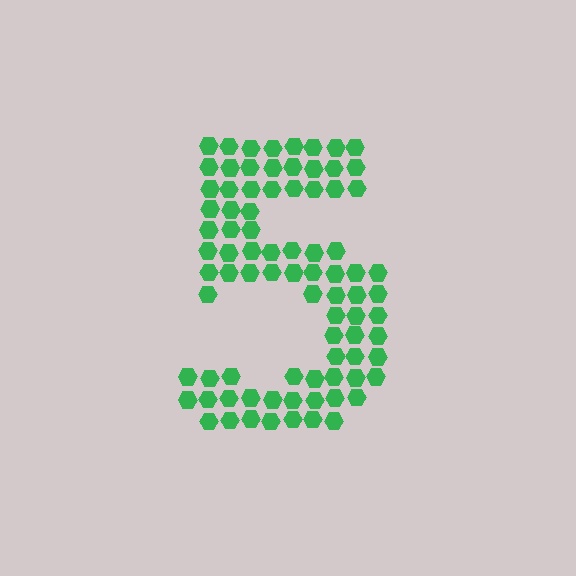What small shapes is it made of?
It is made of small hexagons.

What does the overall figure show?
The overall figure shows the digit 5.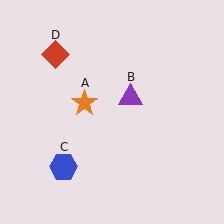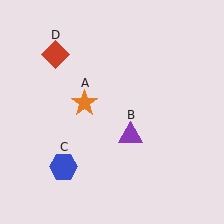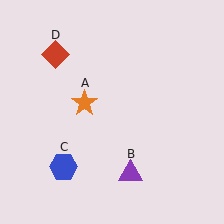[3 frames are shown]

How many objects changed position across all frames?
1 object changed position: purple triangle (object B).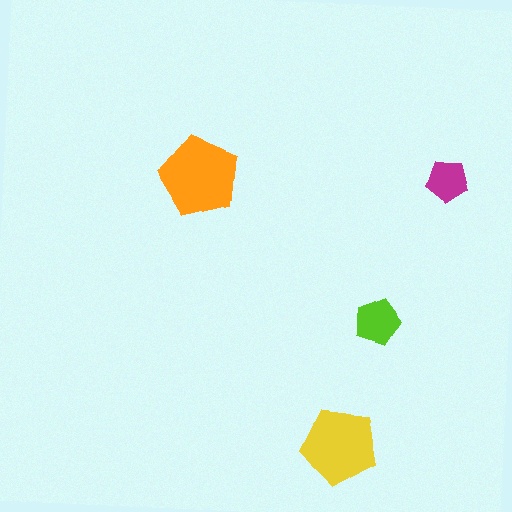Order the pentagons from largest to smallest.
the orange one, the yellow one, the lime one, the magenta one.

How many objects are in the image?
There are 4 objects in the image.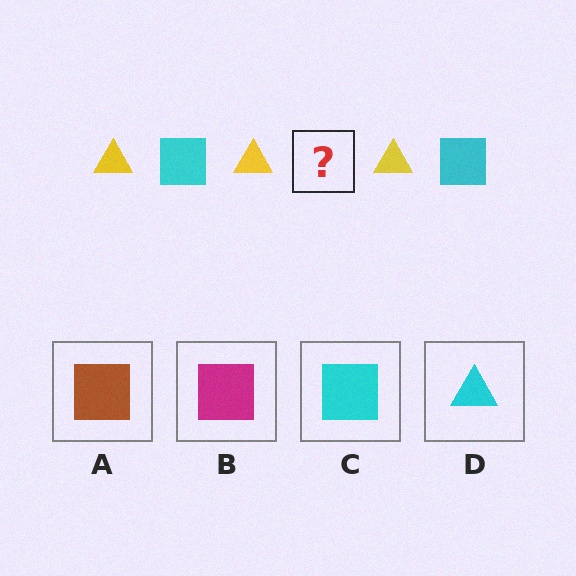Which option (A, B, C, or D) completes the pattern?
C.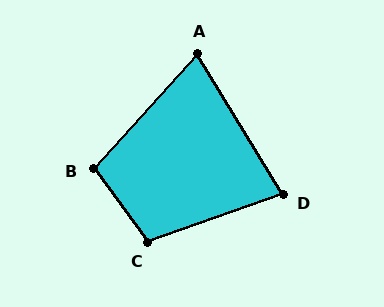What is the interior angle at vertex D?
Approximately 78 degrees (acute).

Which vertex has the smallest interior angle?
A, at approximately 74 degrees.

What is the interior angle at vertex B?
Approximately 102 degrees (obtuse).